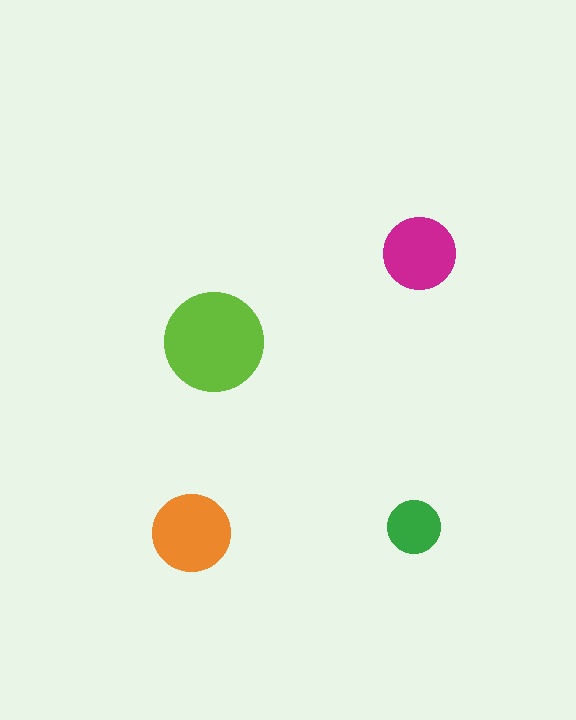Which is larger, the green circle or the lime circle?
The lime one.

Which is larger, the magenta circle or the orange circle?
The orange one.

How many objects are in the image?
There are 4 objects in the image.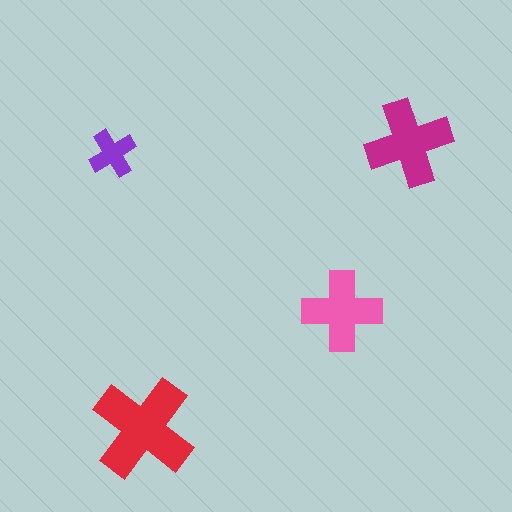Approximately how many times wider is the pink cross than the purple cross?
About 1.5 times wider.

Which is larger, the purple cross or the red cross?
The red one.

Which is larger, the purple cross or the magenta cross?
The magenta one.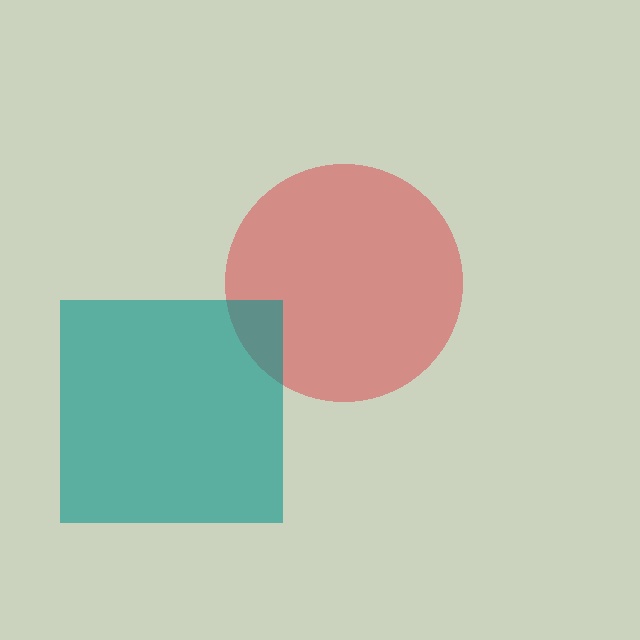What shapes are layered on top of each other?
The layered shapes are: a red circle, a teal square.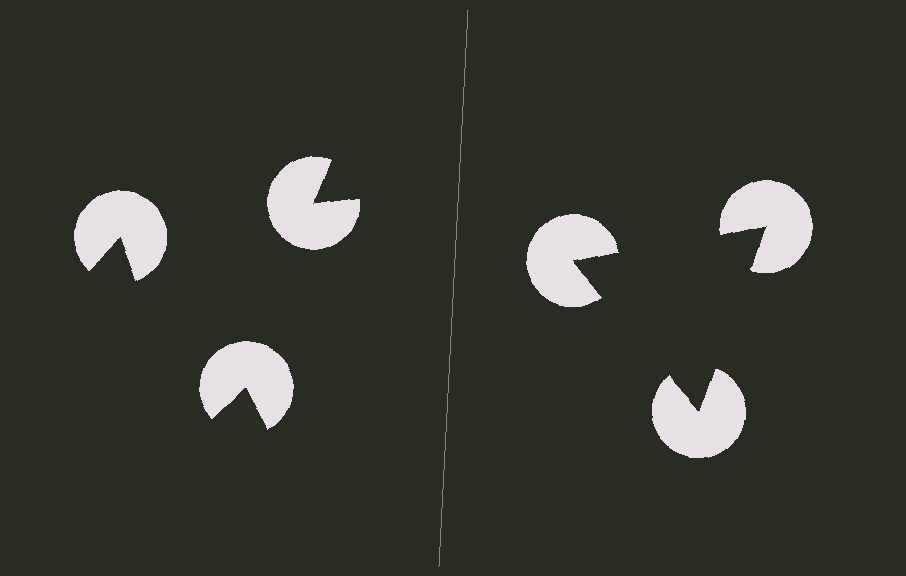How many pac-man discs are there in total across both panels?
6 — 3 on each side.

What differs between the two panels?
The pac-man discs are positioned identically on both sides; only the wedge orientations differ. On the right they align to a triangle; on the left they are misaligned.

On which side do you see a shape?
An illusory triangle appears on the right side. On the left side the wedge cuts are rotated, so no coherent shape forms.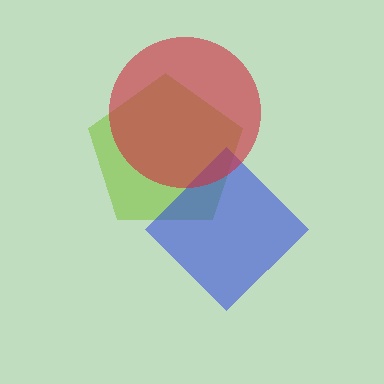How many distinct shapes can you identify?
There are 3 distinct shapes: a lime pentagon, a blue diamond, a red circle.